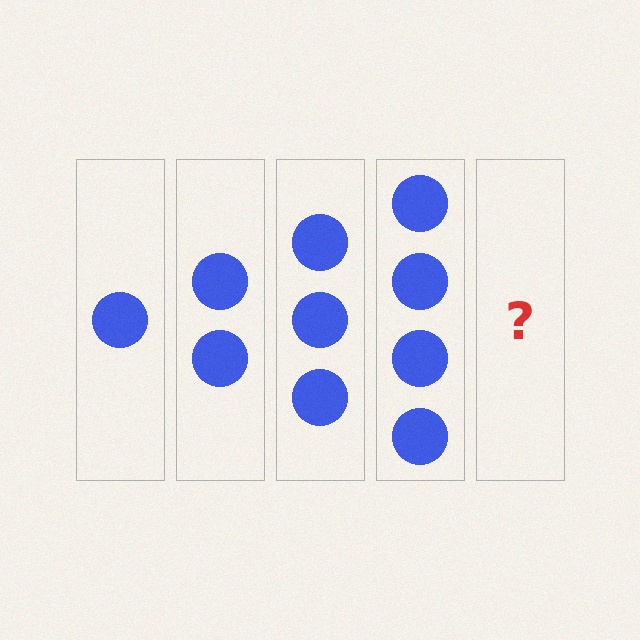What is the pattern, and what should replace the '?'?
The pattern is that each step adds one more circle. The '?' should be 5 circles.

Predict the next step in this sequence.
The next step is 5 circles.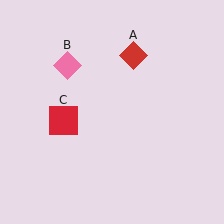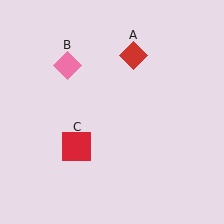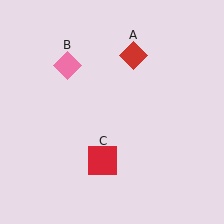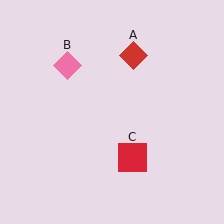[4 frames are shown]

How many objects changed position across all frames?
1 object changed position: red square (object C).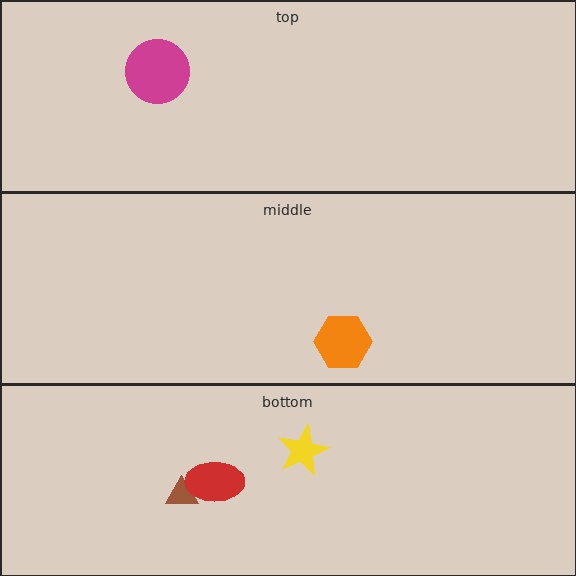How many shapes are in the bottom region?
3.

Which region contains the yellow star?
The bottom region.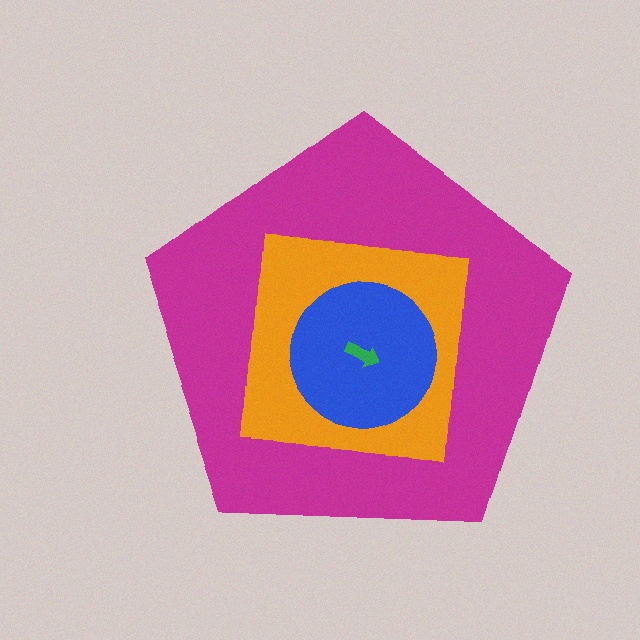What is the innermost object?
The green arrow.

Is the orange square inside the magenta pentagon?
Yes.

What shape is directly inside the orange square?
The blue circle.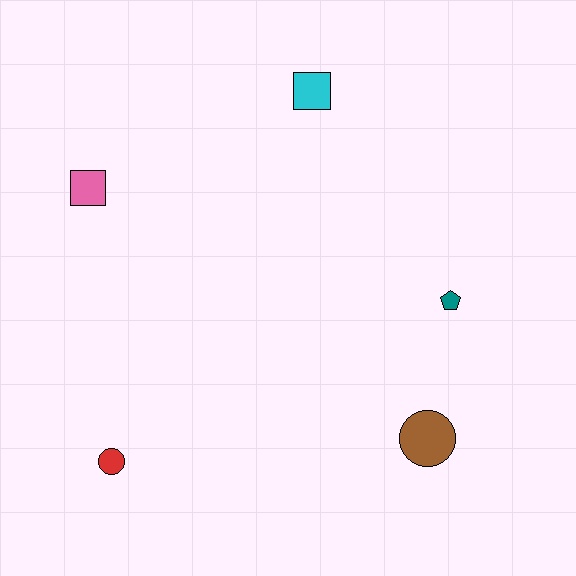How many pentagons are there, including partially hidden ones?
There is 1 pentagon.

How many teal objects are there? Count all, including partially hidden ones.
There is 1 teal object.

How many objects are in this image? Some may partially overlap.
There are 5 objects.